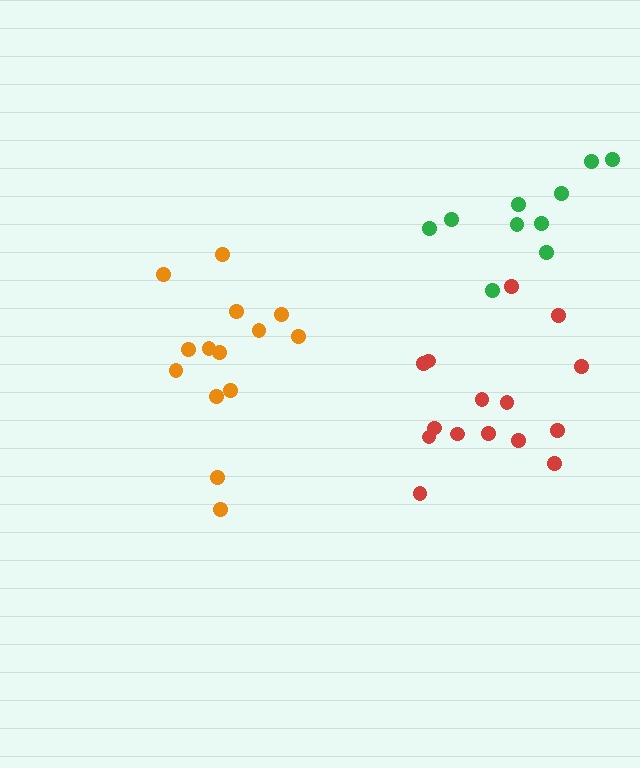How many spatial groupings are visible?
There are 3 spatial groupings.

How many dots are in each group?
Group 1: 15 dots, Group 2: 14 dots, Group 3: 10 dots (39 total).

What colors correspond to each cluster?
The clusters are colored: red, orange, green.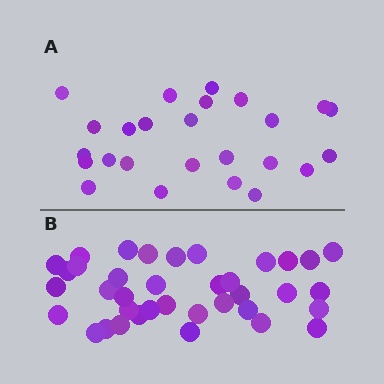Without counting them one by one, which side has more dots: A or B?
Region B (the bottom region) has more dots.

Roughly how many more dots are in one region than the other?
Region B has roughly 12 or so more dots than region A.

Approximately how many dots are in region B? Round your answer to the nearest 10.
About 40 dots. (The exact count is 37, which rounds to 40.)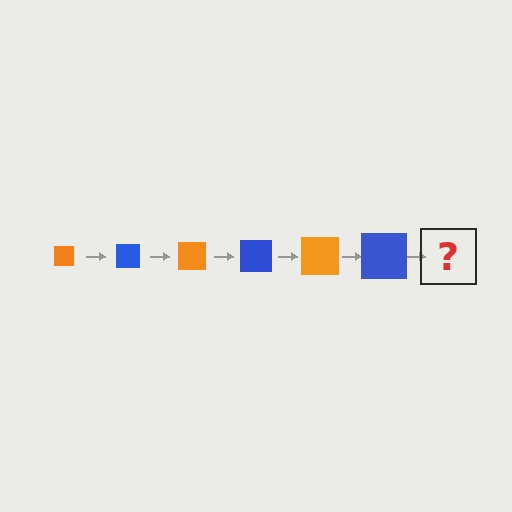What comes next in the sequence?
The next element should be an orange square, larger than the previous one.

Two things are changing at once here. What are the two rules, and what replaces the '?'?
The two rules are that the square grows larger each step and the color cycles through orange and blue. The '?' should be an orange square, larger than the previous one.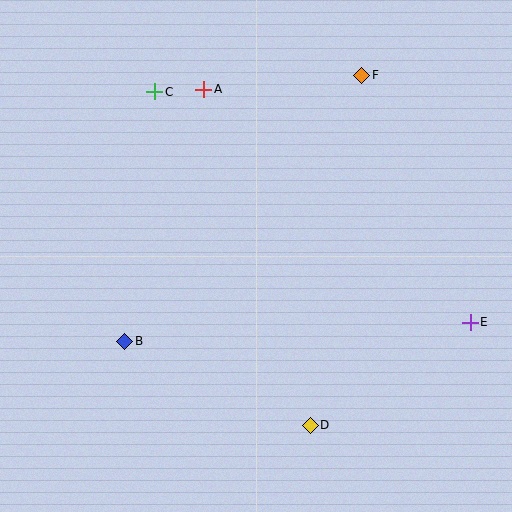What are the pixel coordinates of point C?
Point C is at (155, 92).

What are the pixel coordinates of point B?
Point B is at (125, 341).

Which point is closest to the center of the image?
Point B at (125, 341) is closest to the center.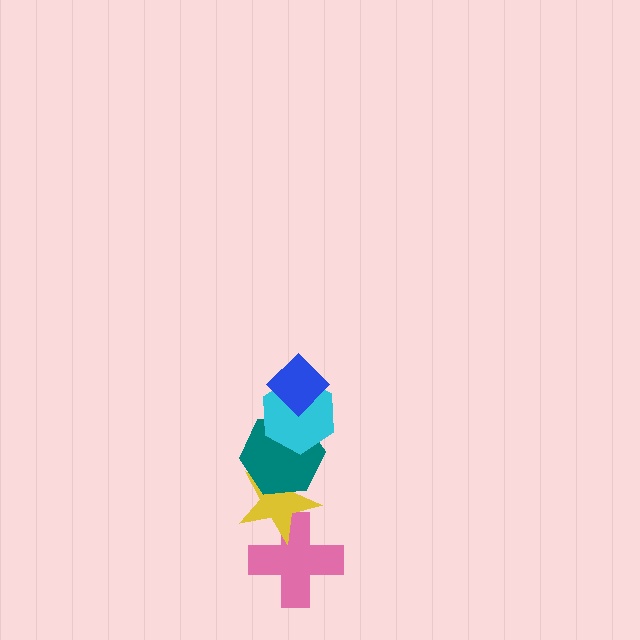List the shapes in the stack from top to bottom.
From top to bottom: the blue diamond, the cyan hexagon, the teal hexagon, the yellow star, the pink cross.